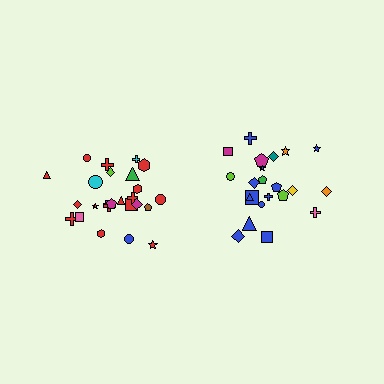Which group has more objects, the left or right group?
The left group.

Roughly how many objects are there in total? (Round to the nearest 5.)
Roughly 45 objects in total.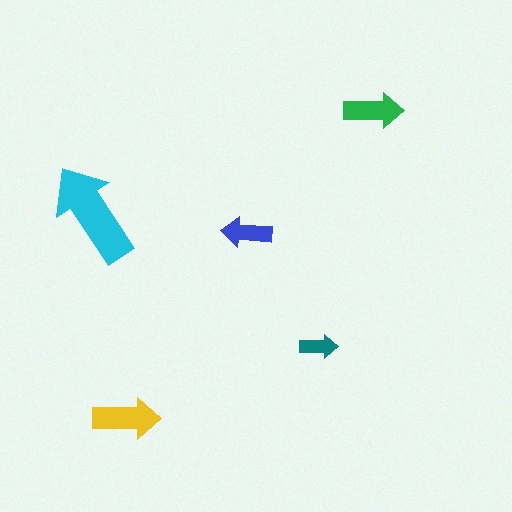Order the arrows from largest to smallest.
the cyan one, the yellow one, the green one, the blue one, the teal one.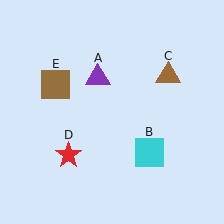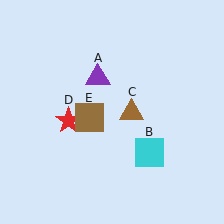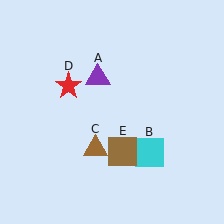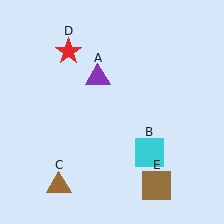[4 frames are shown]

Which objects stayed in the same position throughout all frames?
Purple triangle (object A) and cyan square (object B) remained stationary.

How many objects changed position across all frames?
3 objects changed position: brown triangle (object C), red star (object D), brown square (object E).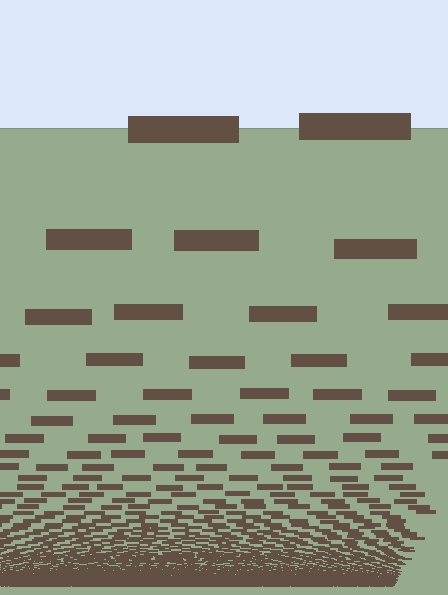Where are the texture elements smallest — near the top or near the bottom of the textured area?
Near the bottom.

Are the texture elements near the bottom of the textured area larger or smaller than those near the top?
Smaller. The gradient is inverted — elements near the bottom are smaller and denser.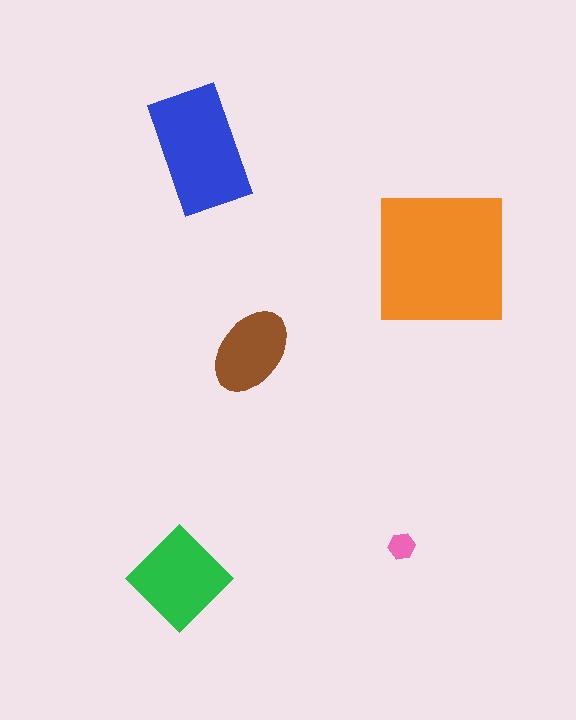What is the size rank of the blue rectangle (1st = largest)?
2nd.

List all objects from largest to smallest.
The orange square, the blue rectangle, the green diamond, the brown ellipse, the pink hexagon.